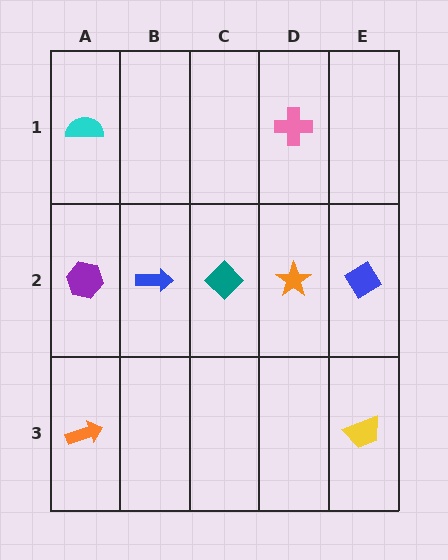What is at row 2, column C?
A teal diamond.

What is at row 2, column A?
A purple hexagon.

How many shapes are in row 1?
2 shapes.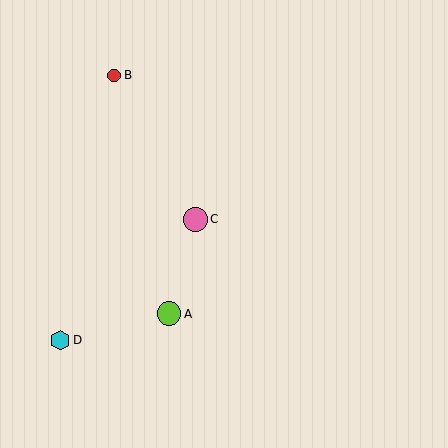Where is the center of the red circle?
The center of the red circle is at (114, 76).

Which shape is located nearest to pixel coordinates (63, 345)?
The cyan hexagon (labeled D) at (60, 340) is nearest to that location.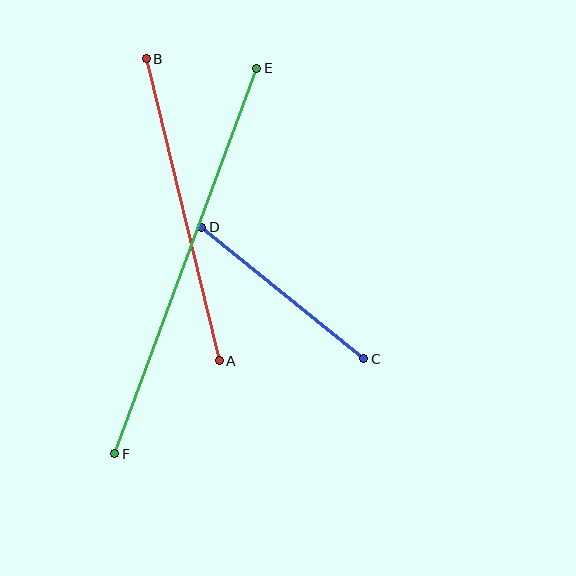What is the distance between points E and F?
The distance is approximately 411 pixels.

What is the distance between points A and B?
The distance is approximately 311 pixels.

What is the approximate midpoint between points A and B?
The midpoint is at approximately (183, 210) pixels.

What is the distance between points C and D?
The distance is approximately 209 pixels.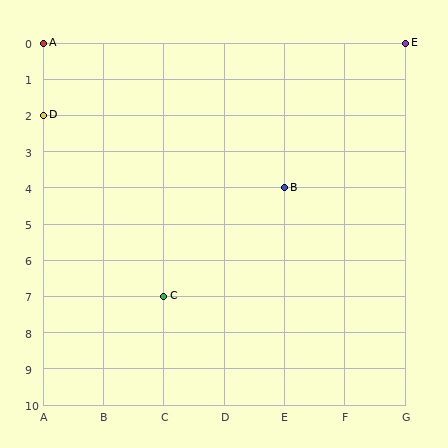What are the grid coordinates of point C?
Point C is at grid coordinates (C, 7).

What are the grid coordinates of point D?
Point D is at grid coordinates (A, 2).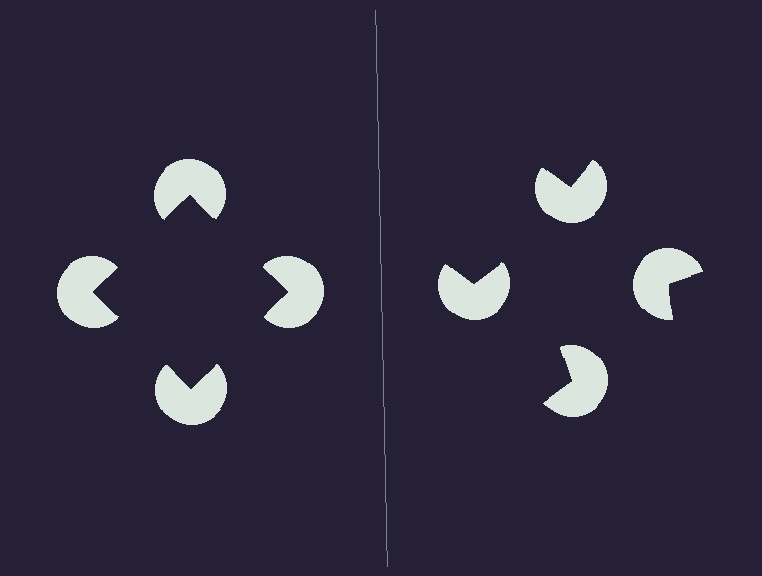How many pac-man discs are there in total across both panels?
8 — 4 on each side.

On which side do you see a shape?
An illusory square appears on the left side. On the right side the wedge cuts are rotated, so no coherent shape forms.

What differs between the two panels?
The pac-man discs are positioned identically on both sides; only the wedge orientations differ. On the left they align to a square; on the right they are misaligned.